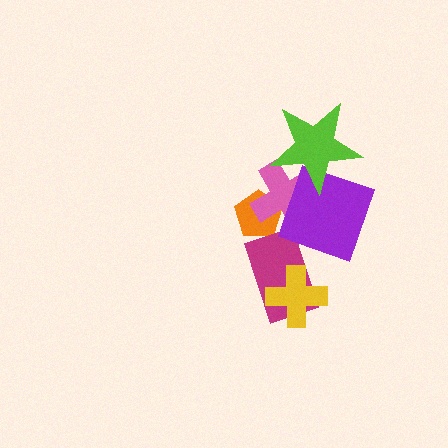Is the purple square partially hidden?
Yes, it is partially covered by another shape.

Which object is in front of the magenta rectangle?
The yellow cross is in front of the magenta rectangle.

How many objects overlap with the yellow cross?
1 object overlaps with the yellow cross.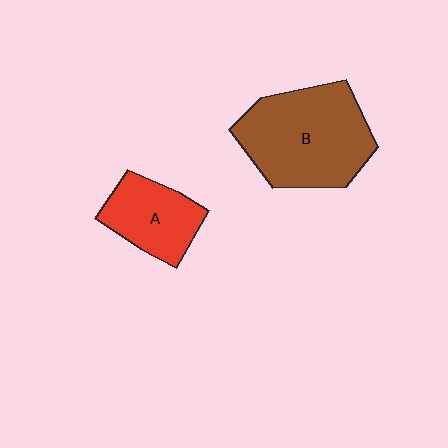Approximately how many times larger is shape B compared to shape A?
Approximately 1.8 times.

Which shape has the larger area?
Shape B (brown).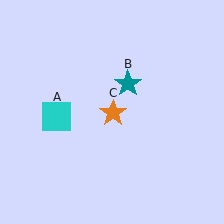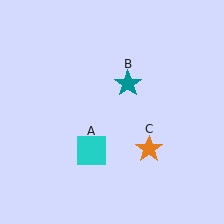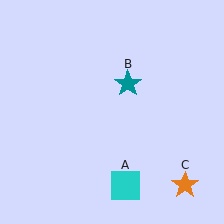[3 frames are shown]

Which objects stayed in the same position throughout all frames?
Teal star (object B) remained stationary.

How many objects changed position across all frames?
2 objects changed position: cyan square (object A), orange star (object C).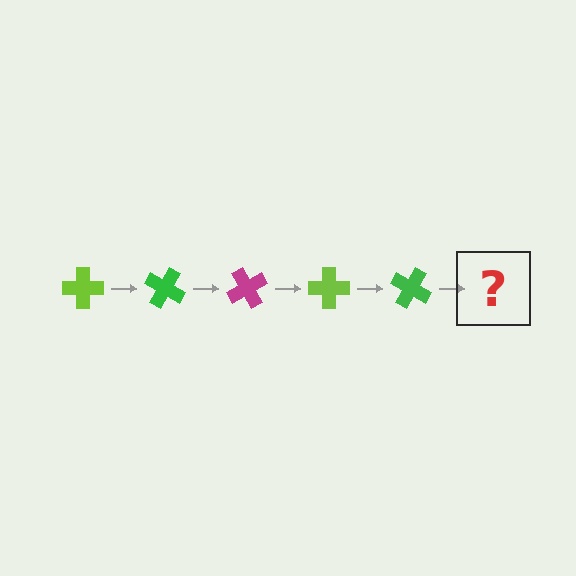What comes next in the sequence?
The next element should be a magenta cross, rotated 150 degrees from the start.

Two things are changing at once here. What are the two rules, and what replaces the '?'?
The two rules are that it rotates 30 degrees each step and the color cycles through lime, green, and magenta. The '?' should be a magenta cross, rotated 150 degrees from the start.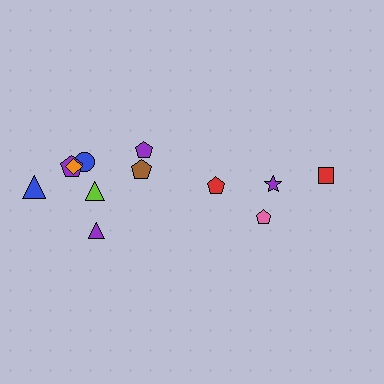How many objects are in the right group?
There are 4 objects.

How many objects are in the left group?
There are 8 objects.